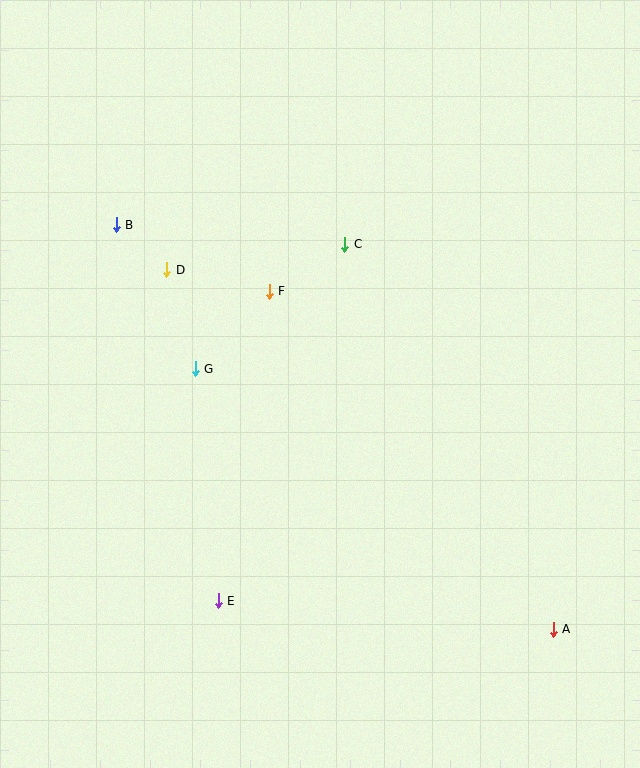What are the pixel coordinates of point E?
Point E is at (218, 601).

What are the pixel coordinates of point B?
Point B is at (116, 225).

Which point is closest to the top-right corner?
Point C is closest to the top-right corner.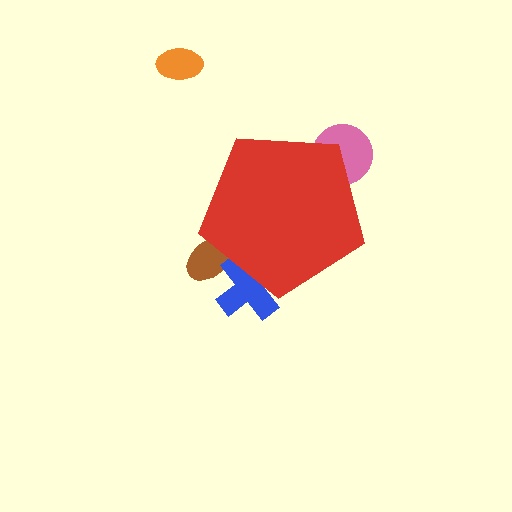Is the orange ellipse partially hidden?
No, the orange ellipse is fully visible.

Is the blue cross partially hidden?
Yes, the blue cross is partially hidden behind the red pentagon.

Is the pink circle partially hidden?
Yes, the pink circle is partially hidden behind the red pentagon.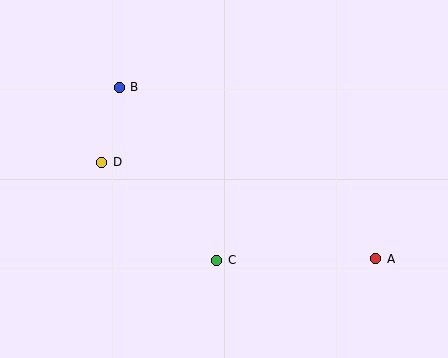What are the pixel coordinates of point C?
Point C is at (217, 260).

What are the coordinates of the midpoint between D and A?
The midpoint between D and A is at (239, 210).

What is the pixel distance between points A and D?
The distance between A and D is 290 pixels.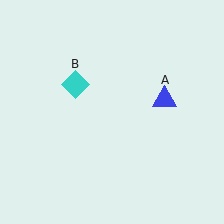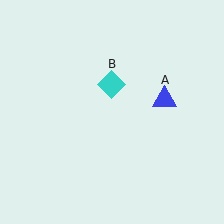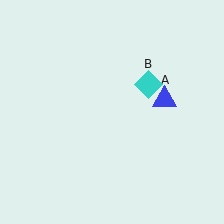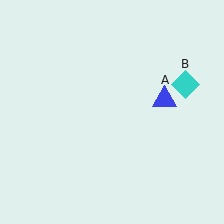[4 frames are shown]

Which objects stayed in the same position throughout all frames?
Blue triangle (object A) remained stationary.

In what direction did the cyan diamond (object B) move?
The cyan diamond (object B) moved right.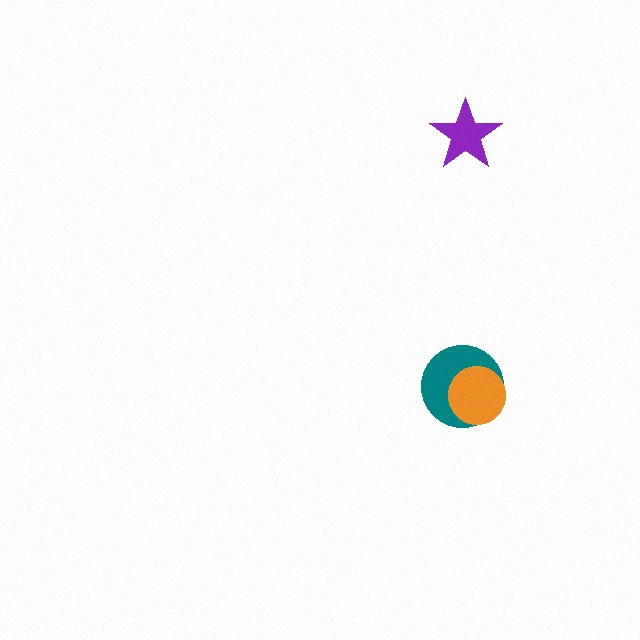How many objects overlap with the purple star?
0 objects overlap with the purple star.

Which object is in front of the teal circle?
The orange circle is in front of the teal circle.